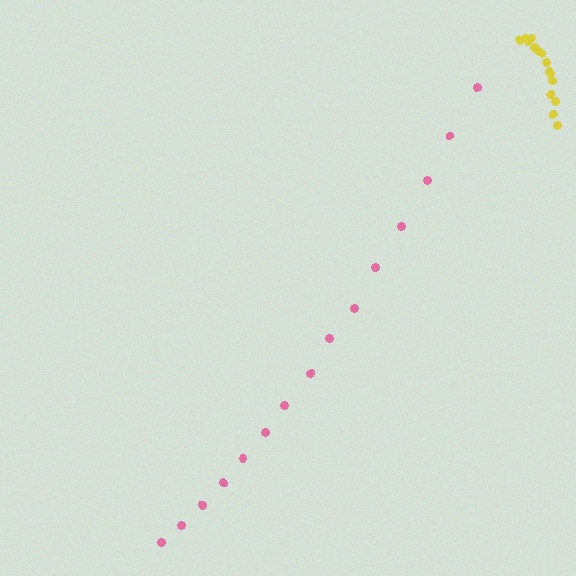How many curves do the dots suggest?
There are 2 distinct paths.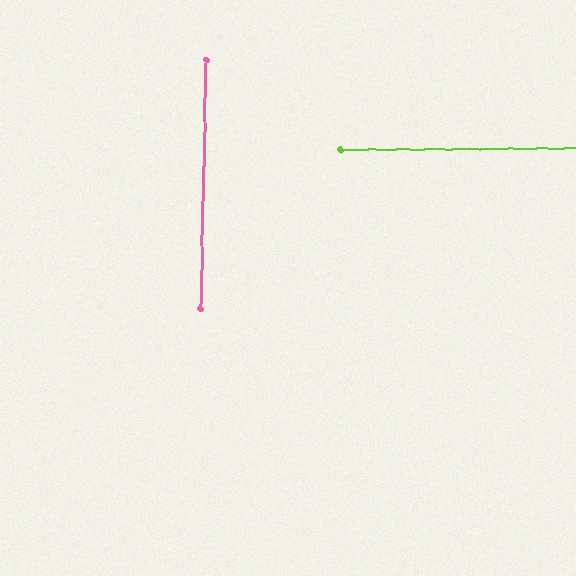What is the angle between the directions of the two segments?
Approximately 88 degrees.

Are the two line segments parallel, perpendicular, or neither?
Perpendicular — they meet at approximately 88°.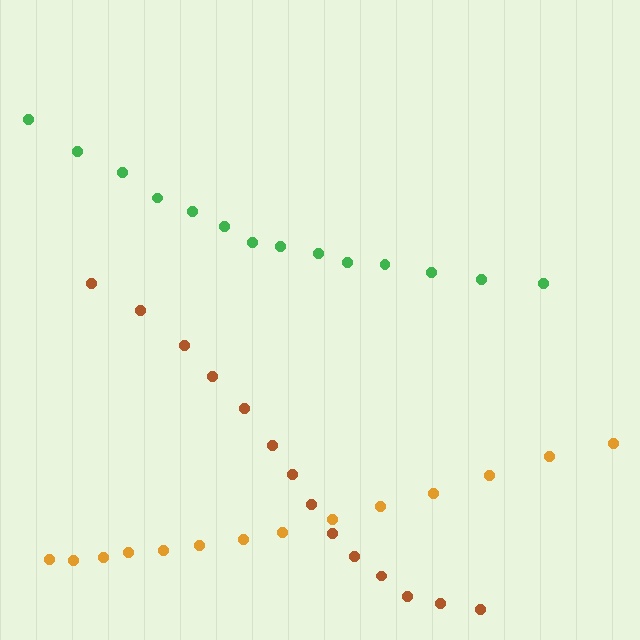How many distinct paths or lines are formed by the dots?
There are 3 distinct paths.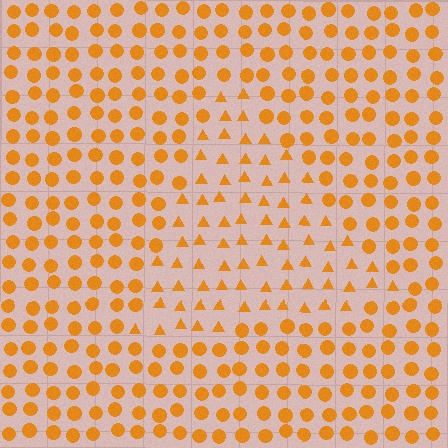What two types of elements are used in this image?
The image uses triangles inside the triangle region and circles outside it.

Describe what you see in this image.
The image is filled with small orange elements arranged in a uniform grid. A triangle-shaped region contains triangles, while the surrounding area contains circles. The boundary is defined purely by the change in element shape.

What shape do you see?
I see a triangle.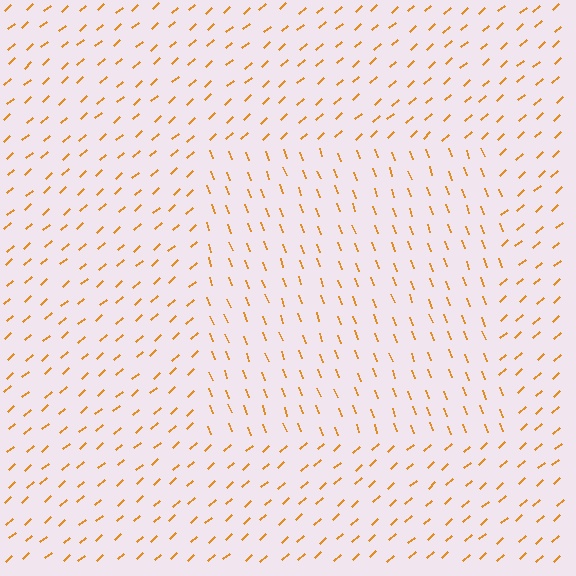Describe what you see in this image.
The image is filled with small orange line segments. A rectangle region in the image has lines oriented differently from the surrounding lines, creating a visible texture boundary.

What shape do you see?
I see a rectangle.